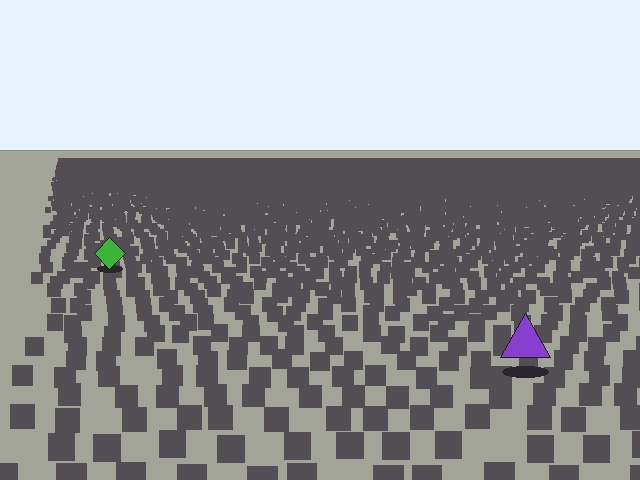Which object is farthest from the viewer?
The green diamond is farthest from the viewer. It appears smaller and the ground texture around it is denser.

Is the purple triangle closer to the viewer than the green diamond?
Yes. The purple triangle is closer — you can tell from the texture gradient: the ground texture is coarser near it.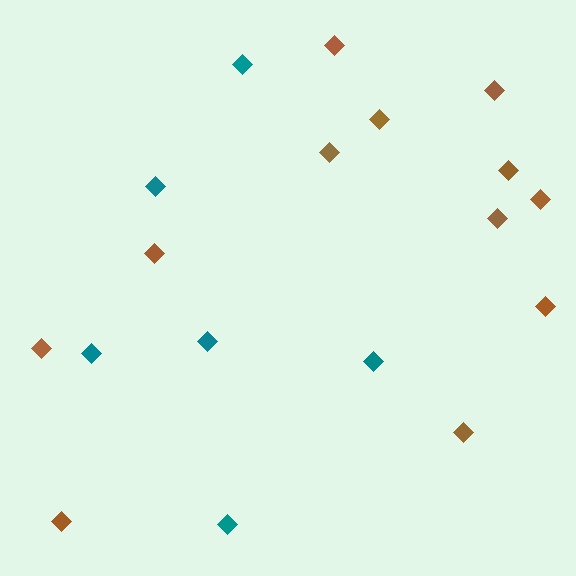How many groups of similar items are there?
There are 2 groups: one group of teal diamonds (6) and one group of brown diamonds (12).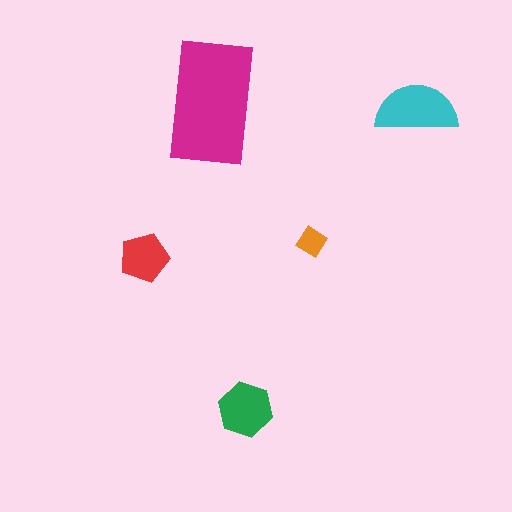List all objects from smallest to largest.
The orange diamond, the red pentagon, the green hexagon, the cyan semicircle, the magenta rectangle.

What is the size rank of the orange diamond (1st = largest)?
5th.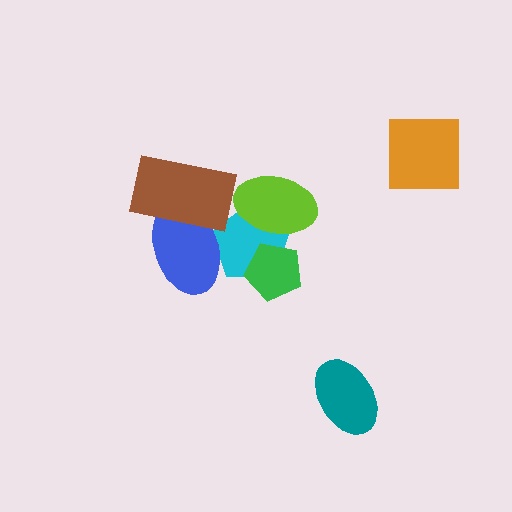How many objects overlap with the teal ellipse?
0 objects overlap with the teal ellipse.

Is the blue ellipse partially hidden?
Yes, it is partially covered by another shape.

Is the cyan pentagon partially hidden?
Yes, it is partially covered by another shape.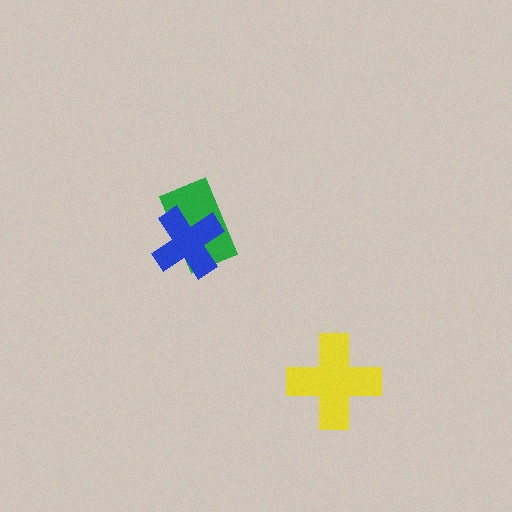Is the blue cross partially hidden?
No, no other shape covers it.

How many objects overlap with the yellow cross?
0 objects overlap with the yellow cross.